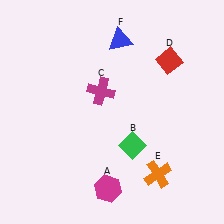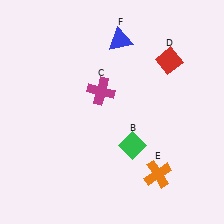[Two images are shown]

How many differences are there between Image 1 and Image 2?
There is 1 difference between the two images.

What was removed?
The magenta hexagon (A) was removed in Image 2.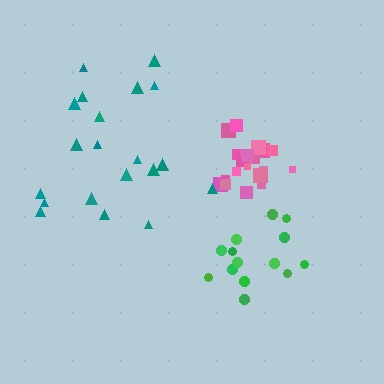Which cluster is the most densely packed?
Pink.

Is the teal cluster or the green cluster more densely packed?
Green.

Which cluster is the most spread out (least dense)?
Teal.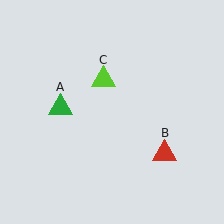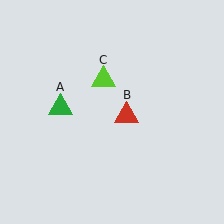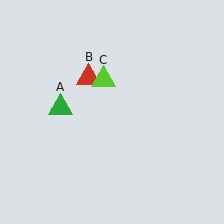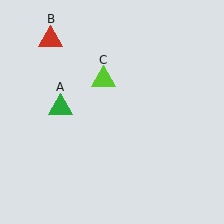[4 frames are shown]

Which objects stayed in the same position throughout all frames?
Green triangle (object A) and lime triangle (object C) remained stationary.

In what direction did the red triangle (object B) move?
The red triangle (object B) moved up and to the left.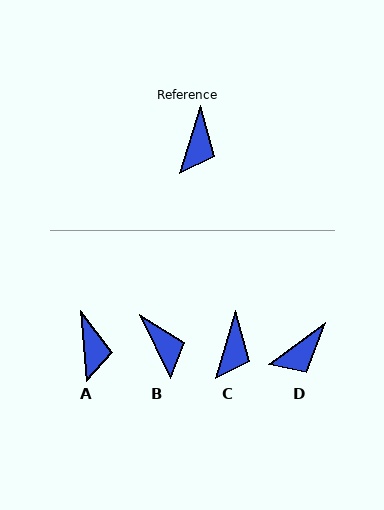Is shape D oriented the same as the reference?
No, it is off by about 37 degrees.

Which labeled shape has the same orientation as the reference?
C.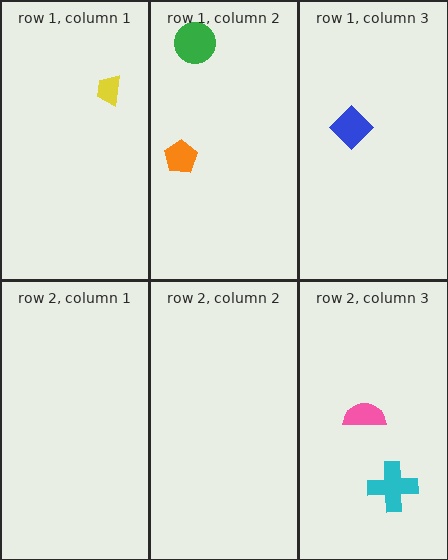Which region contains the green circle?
The row 1, column 2 region.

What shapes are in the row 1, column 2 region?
The orange pentagon, the green circle.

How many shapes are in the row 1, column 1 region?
1.